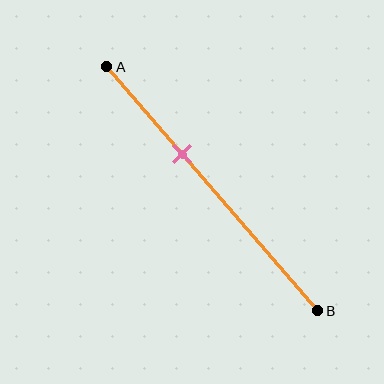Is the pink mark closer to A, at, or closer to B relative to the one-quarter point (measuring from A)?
The pink mark is closer to point B than the one-quarter point of segment AB.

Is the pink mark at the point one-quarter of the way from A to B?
No, the mark is at about 35% from A, not at the 25% one-quarter point.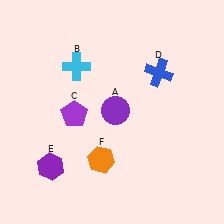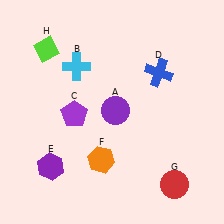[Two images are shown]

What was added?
A red circle (G), a lime diamond (H) were added in Image 2.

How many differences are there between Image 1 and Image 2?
There are 2 differences between the two images.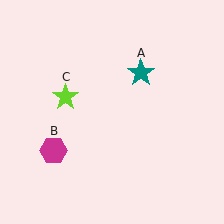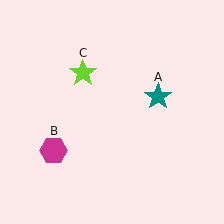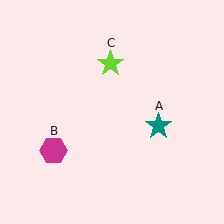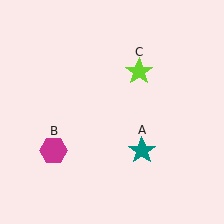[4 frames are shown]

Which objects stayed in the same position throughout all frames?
Magenta hexagon (object B) remained stationary.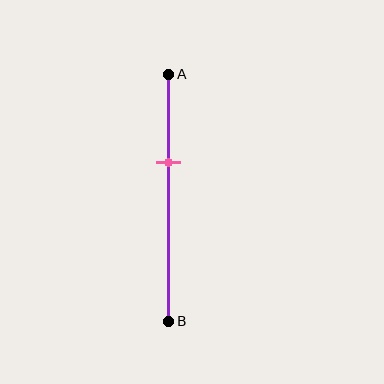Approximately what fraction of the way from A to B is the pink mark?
The pink mark is approximately 35% of the way from A to B.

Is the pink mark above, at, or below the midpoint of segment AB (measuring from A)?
The pink mark is above the midpoint of segment AB.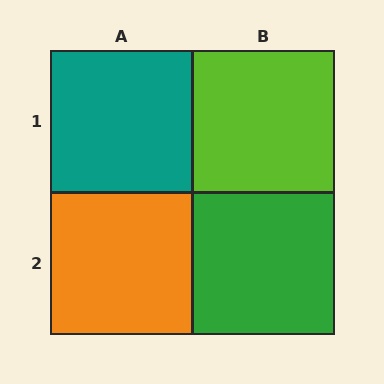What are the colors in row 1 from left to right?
Teal, lime.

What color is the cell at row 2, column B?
Green.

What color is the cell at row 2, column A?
Orange.